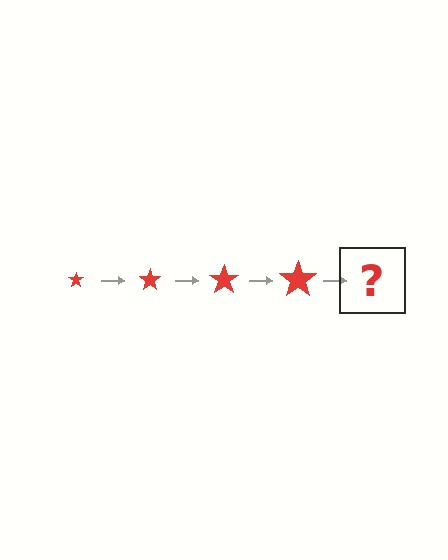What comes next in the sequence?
The next element should be a red star, larger than the previous one.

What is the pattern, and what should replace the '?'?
The pattern is that the star gets progressively larger each step. The '?' should be a red star, larger than the previous one.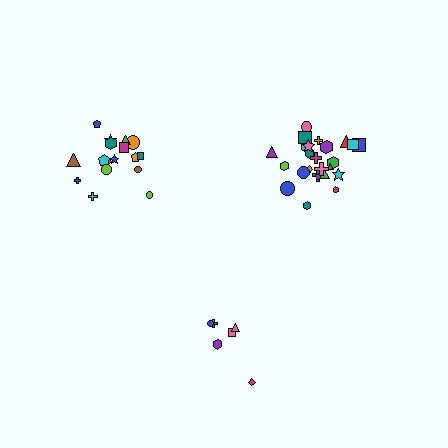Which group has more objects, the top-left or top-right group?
The top-right group.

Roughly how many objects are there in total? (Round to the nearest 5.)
Roughly 50 objects in total.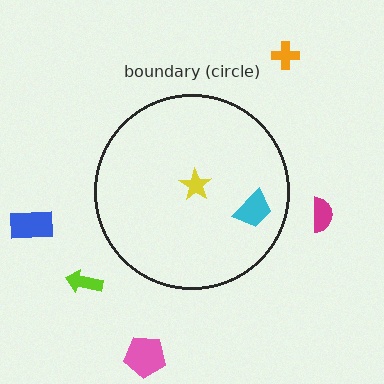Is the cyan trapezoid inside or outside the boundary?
Inside.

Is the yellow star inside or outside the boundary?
Inside.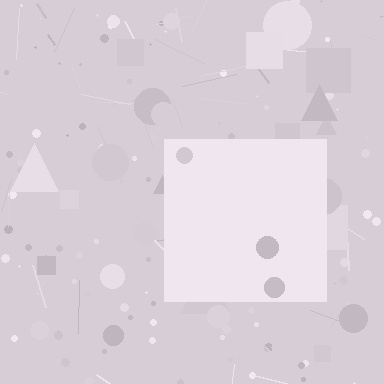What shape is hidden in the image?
A square is hidden in the image.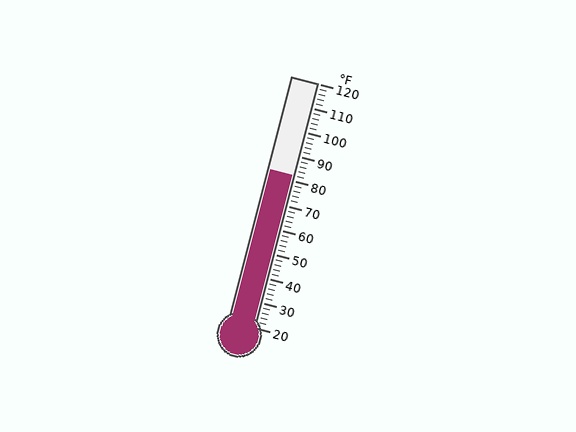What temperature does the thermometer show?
The thermometer shows approximately 82°F.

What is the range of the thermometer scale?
The thermometer scale ranges from 20°F to 120°F.